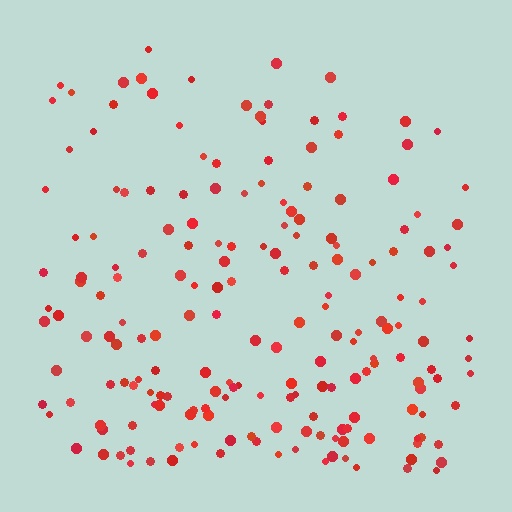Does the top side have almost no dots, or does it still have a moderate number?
Still a moderate number, just noticeably fewer than the bottom.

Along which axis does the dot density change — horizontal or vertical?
Vertical.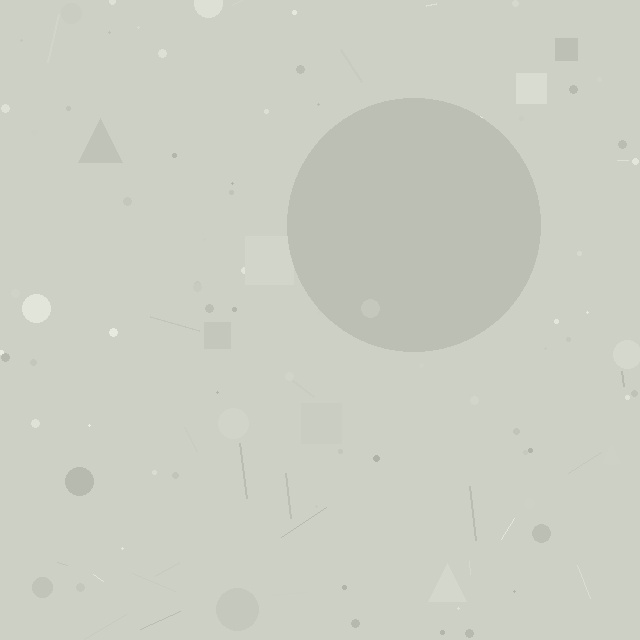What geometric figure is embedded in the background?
A circle is embedded in the background.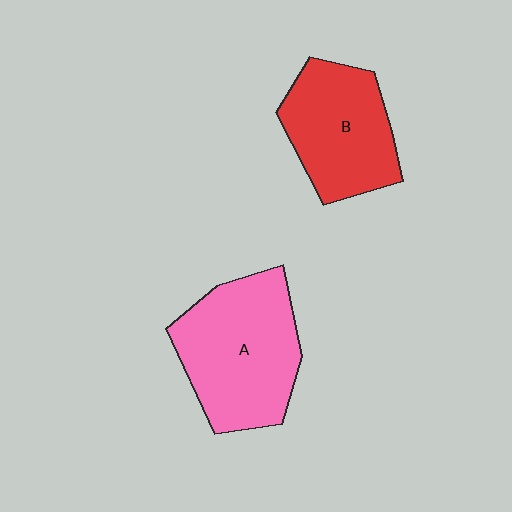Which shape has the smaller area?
Shape B (red).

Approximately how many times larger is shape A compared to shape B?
Approximately 1.3 times.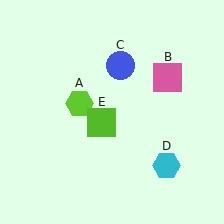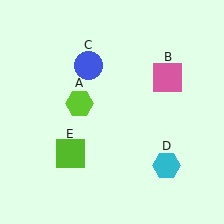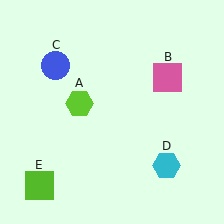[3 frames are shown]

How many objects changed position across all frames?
2 objects changed position: blue circle (object C), lime square (object E).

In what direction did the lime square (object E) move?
The lime square (object E) moved down and to the left.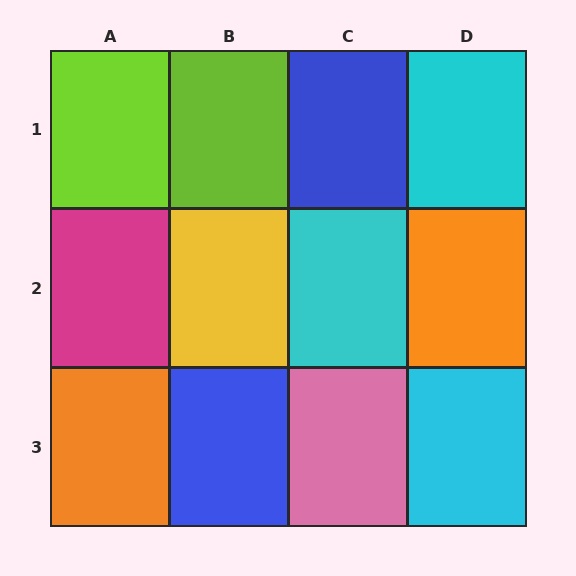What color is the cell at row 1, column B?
Lime.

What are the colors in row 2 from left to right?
Magenta, yellow, cyan, orange.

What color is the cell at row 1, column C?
Blue.